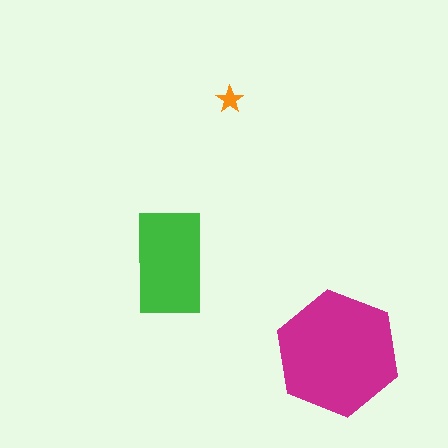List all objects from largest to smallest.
The magenta hexagon, the green rectangle, the orange star.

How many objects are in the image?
There are 3 objects in the image.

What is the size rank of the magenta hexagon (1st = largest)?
1st.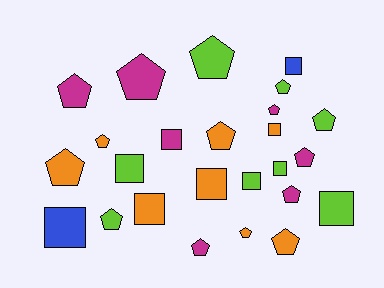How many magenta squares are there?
There is 1 magenta square.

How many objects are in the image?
There are 25 objects.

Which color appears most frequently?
Lime, with 8 objects.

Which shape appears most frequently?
Pentagon, with 15 objects.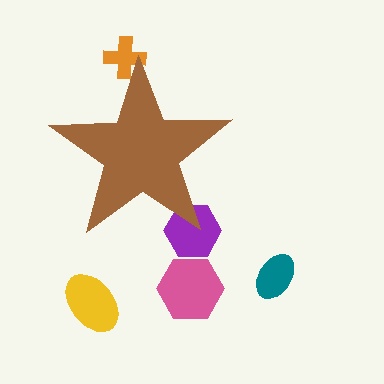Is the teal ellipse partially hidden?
No, the teal ellipse is fully visible.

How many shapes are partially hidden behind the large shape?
2 shapes are partially hidden.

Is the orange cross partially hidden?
Yes, the orange cross is partially hidden behind the brown star.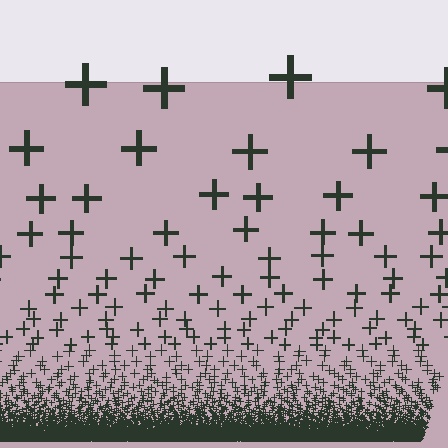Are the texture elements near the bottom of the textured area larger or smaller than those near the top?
Smaller. The gradient is inverted — elements near the bottom are smaller and denser.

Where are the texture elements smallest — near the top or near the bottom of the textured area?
Near the bottom.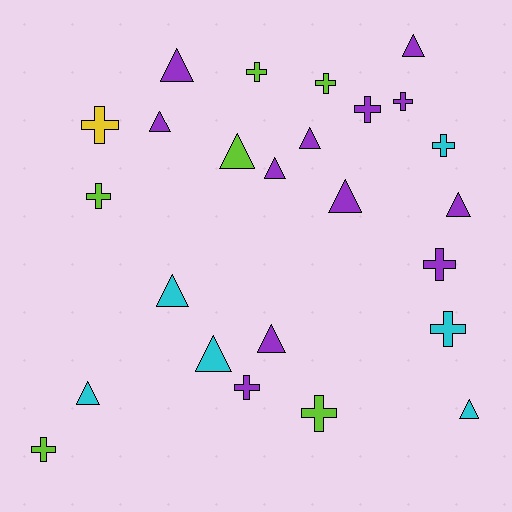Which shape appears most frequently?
Triangle, with 13 objects.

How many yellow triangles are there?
There are no yellow triangles.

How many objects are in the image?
There are 25 objects.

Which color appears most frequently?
Purple, with 12 objects.